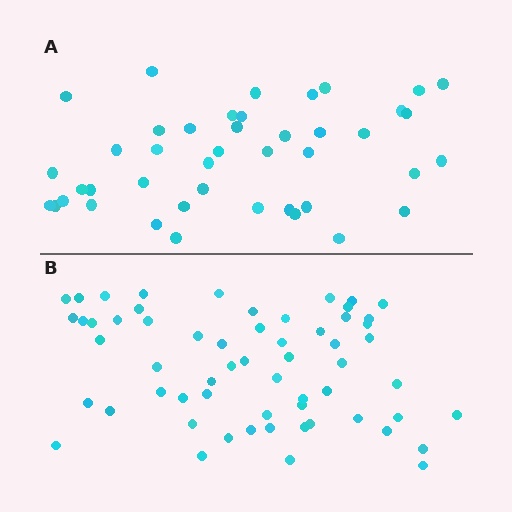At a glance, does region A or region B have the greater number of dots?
Region B (the bottom region) has more dots.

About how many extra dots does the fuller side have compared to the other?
Region B has approximately 15 more dots than region A.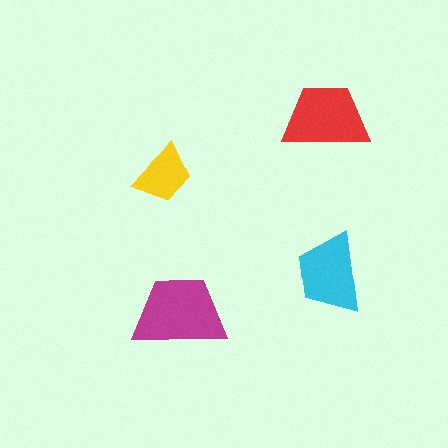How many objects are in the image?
There are 4 objects in the image.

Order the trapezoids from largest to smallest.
the magenta one, the red one, the cyan one, the yellow one.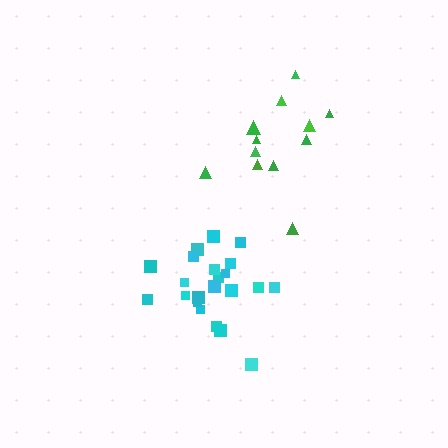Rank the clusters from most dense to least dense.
cyan, green.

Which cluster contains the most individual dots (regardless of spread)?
Cyan (22).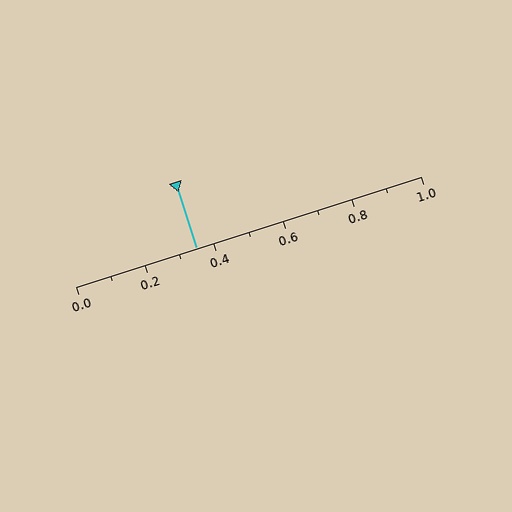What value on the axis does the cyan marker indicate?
The marker indicates approximately 0.35.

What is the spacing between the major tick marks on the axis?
The major ticks are spaced 0.2 apart.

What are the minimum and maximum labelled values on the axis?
The axis runs from 0.0 to 1.0.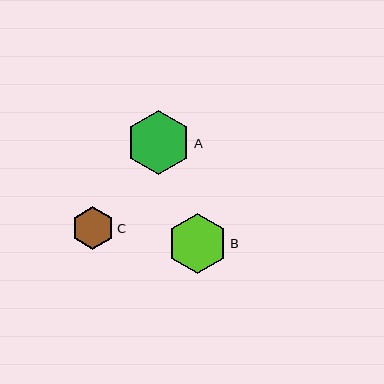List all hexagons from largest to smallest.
From largest to smallest: A, B, C.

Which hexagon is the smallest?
Hexagon C is the smallest with a size of approximately 43 pixels.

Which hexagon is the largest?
Hexagon A is the largest with a size of approximately 64 pixels.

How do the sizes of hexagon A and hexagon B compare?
Hexagon A and hexagon B are approximately the same size.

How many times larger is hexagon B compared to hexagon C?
Hexagon B is approximately 1.4 times the size of hexagon C.